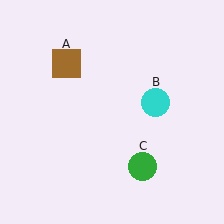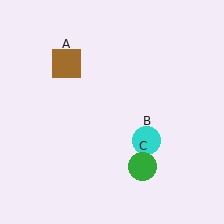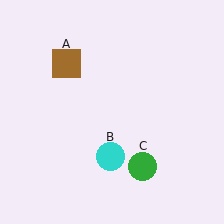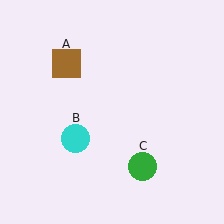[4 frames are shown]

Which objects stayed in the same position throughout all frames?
Brown square (object A) and green circle (object C) remained stationary.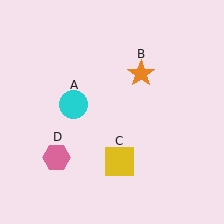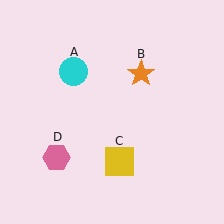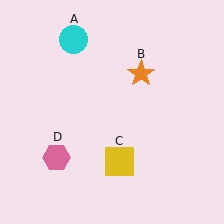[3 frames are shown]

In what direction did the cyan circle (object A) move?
The cyan circle (object A) moved up.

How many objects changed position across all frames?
1 object changed position: cyan circle (object A).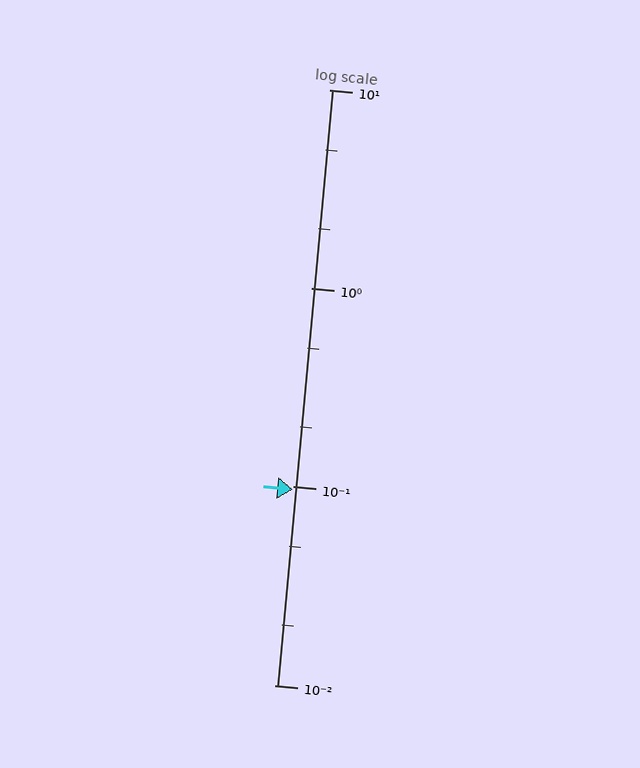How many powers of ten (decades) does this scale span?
The scale spans 3 decades, from 0.01 to 10.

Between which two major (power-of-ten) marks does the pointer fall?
The pointer is between 0.01 and 0.1.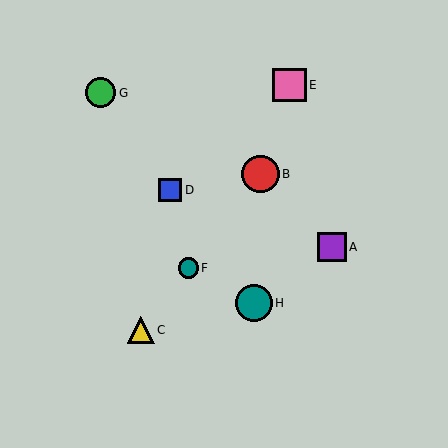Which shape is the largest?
The red circle (labeled B) is the largest.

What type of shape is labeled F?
Shape F is a teal circle.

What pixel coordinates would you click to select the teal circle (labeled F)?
Click at (188, 268) to select the teal circle F.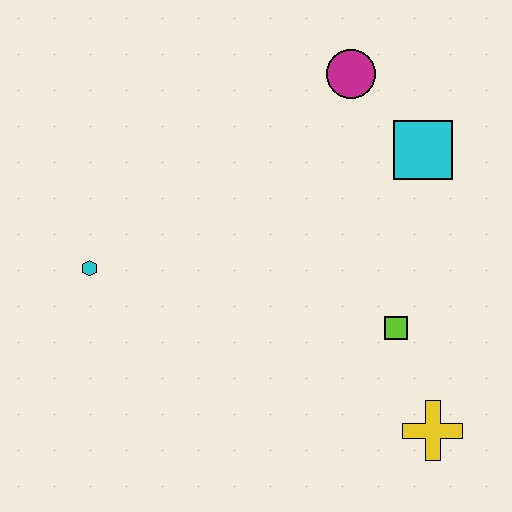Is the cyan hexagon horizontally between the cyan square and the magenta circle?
No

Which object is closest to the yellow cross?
The lime square is closest to the yellow cross.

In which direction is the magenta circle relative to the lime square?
The magenta circle is above the lime square.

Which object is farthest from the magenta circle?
The yellow cross is farthest from the magenta circle.